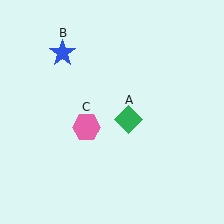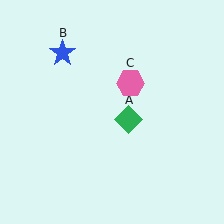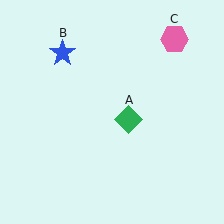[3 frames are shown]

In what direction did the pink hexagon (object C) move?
The pink hexagon (object C) moved up and to the right.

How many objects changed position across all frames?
1 object changed position: pink hexagon (object C).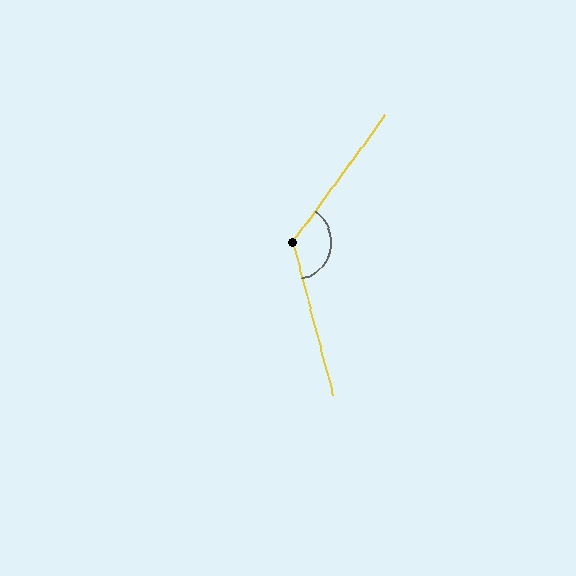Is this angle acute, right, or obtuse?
It is obtuse.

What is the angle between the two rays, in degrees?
Approximately 129 degrees.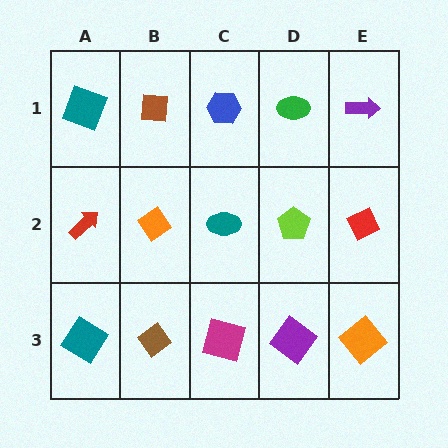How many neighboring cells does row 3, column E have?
2.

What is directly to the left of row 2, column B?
A red arrow.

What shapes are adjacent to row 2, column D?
A green ellipse (row 1, column D), a purple diamond (row 3, column D), a teal ellipse (row 2, column C), a red diamond (row 2, column E).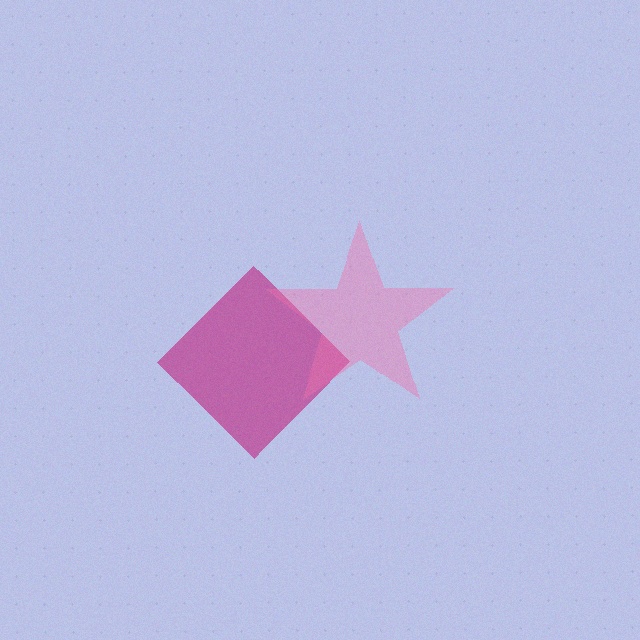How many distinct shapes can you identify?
There are 2 distinct shapes: a magenta diamond, a pink star.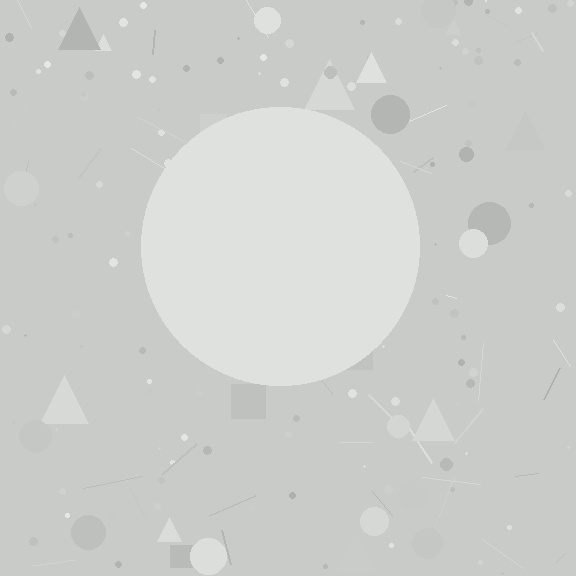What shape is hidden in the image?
A circle is hidden in the image.